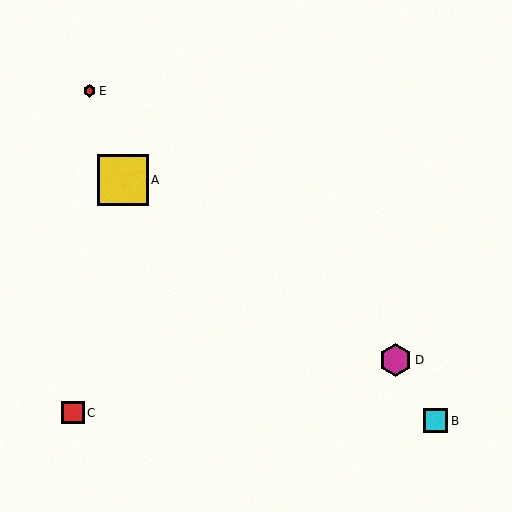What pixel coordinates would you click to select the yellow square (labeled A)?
Click at (123, 180) to select the yellow square A.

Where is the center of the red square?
The center of the red square is at (73, 413).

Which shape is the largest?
The yellow square (labeled A) is the largest.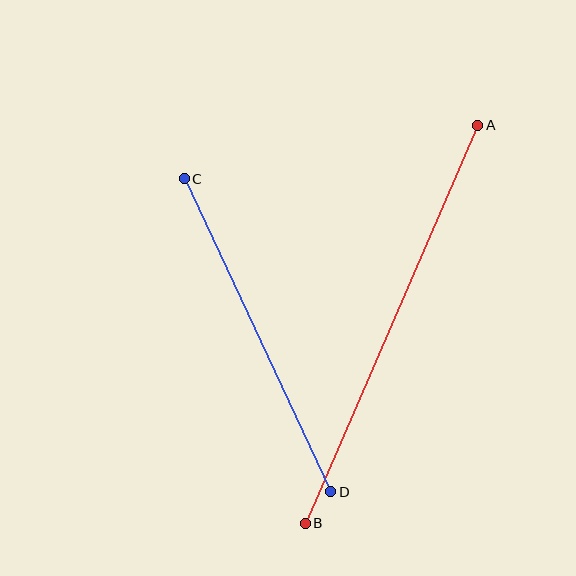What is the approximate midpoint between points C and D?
The midpoint is at approximately (257, 335) pixels.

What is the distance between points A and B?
The distance is approximately 434 pixels.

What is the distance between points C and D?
The distance is approximately 345 pixels.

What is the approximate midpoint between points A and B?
The midpoint is at approximately (391, 324) pixels.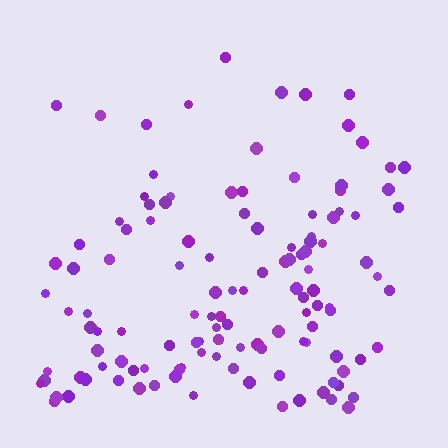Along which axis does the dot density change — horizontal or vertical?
Vertical.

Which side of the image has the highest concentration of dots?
The bottom.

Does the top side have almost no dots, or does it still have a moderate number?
Still a moderate number, just noticeably fewer than the bottom.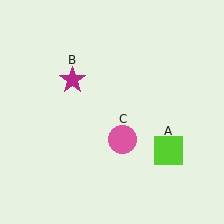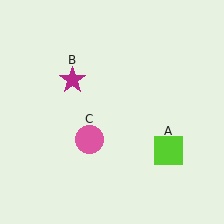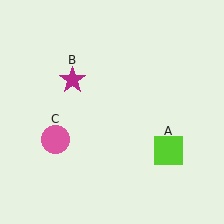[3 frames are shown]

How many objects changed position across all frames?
1 object changed position: pink circle (object C).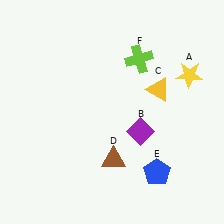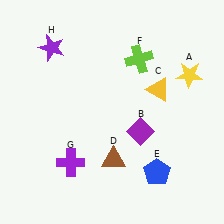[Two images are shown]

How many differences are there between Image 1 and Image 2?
There are 2 differences between the two images.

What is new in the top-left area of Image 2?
A purple star (H) was added in the top-left area of Image 2.